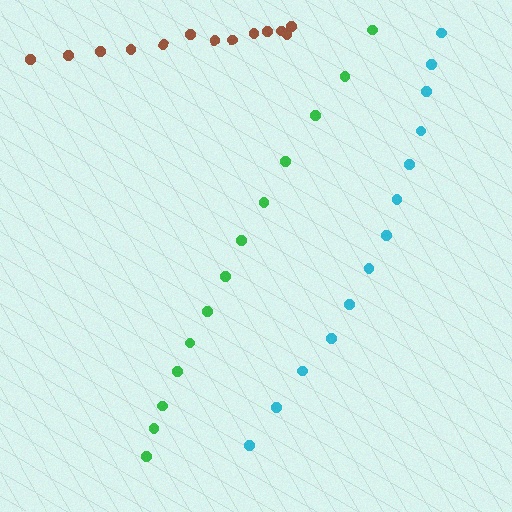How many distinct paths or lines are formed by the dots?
There are 3 distinct paths.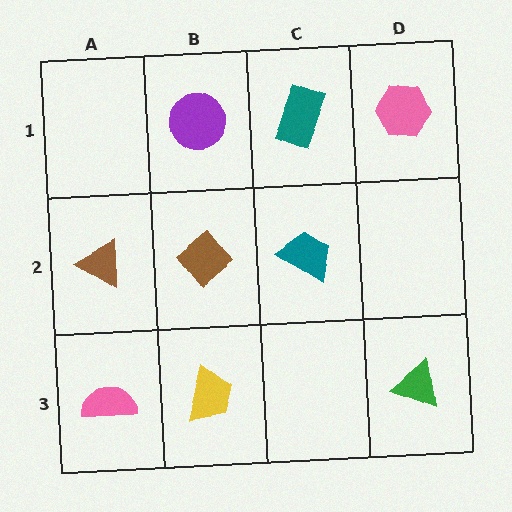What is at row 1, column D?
A pink hexagon.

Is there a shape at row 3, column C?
No, that cell is empty.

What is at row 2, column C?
A teal trapezoid.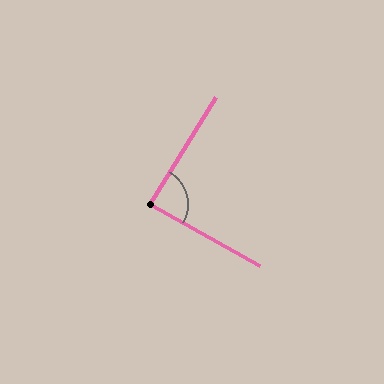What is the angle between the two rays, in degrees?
Approximately 88 degrees.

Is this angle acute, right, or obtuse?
It is approximately a right angle.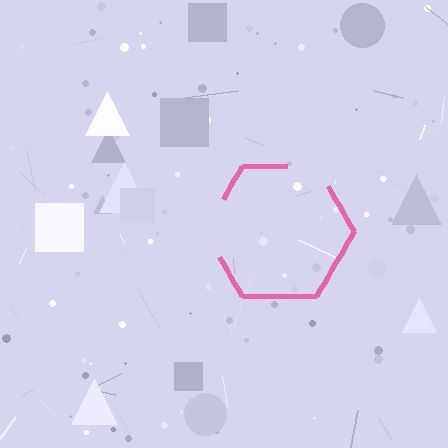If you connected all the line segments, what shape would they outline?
They would outline a hexagon.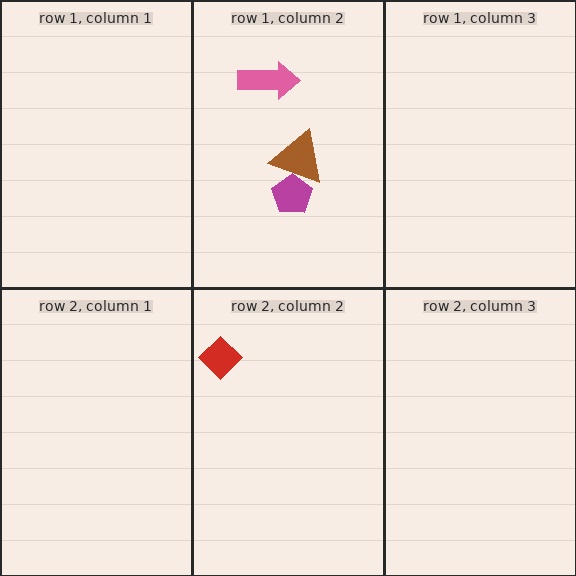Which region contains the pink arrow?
The row 1, column 2 region.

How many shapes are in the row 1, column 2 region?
3.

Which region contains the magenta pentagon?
The row 1, column 2 region.